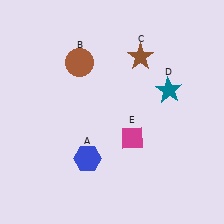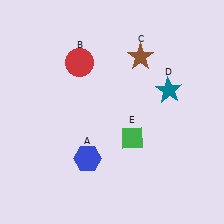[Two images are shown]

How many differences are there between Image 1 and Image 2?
There are 2 differences between the two images.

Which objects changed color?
B changed from brown to red. E changed from magenta to green.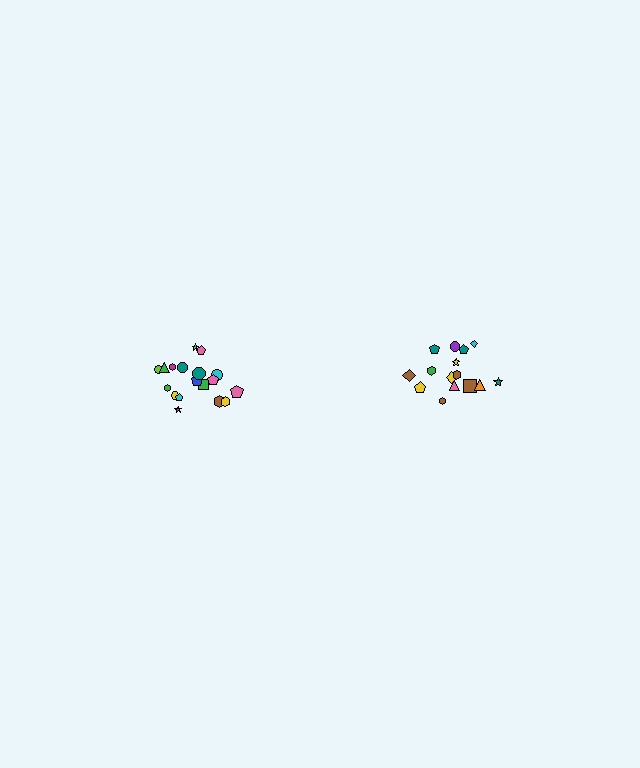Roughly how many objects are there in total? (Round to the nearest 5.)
Roughly 35 objects in total.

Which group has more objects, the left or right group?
The left group.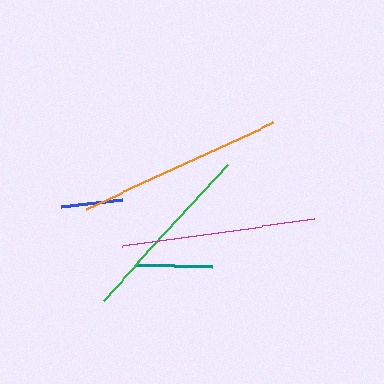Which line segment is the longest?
The orange line is the longest at approximately 205 pixels.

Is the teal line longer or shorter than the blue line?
The teal line is longer than the blue line.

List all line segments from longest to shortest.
From longest to shortest: orange, magenta, green, teal, blue.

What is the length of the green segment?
The green segment is approximately 184 pixels long.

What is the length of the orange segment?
The orange segment is approximately 205 pixels long.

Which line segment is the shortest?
The blue line is the shortest at approximately 62 pixels.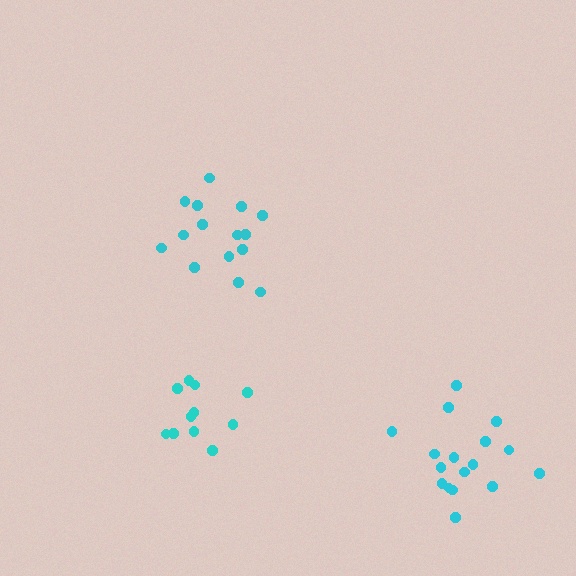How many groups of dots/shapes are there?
There are 3 groups.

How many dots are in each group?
Group 1: 11 dots, Group 2: 15 dots, Group 3: 17 dots (43 total).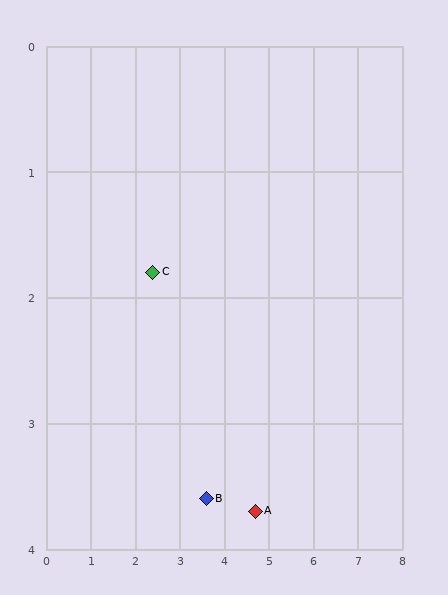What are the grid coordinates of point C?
Point C is at approximately (2.4, 1.8).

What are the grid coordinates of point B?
Point B is at approximately (3.6, 3.6).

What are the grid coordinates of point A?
Point A is at approximately (4.7, 3.7).